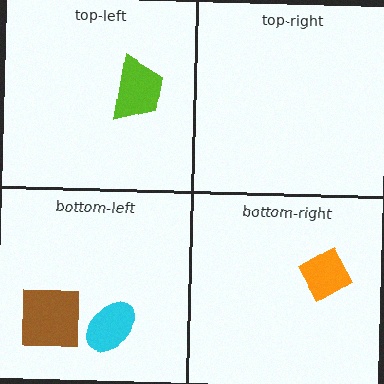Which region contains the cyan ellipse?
The bottom-left region.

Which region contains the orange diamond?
The bottom-right region.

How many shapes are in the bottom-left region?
2.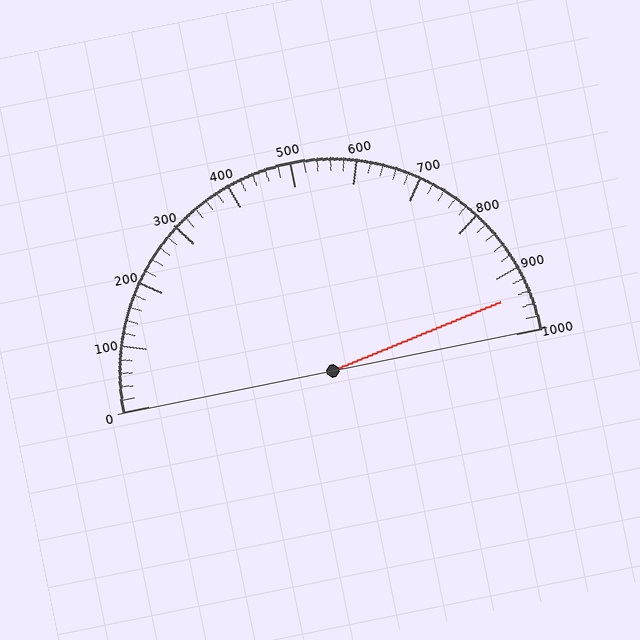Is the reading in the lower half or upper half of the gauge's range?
The reading is in the upper half of the range (0 to 1000).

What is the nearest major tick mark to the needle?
The nearest major tick mark is 900.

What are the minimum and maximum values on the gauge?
The gauge ranges from 0 to 1000.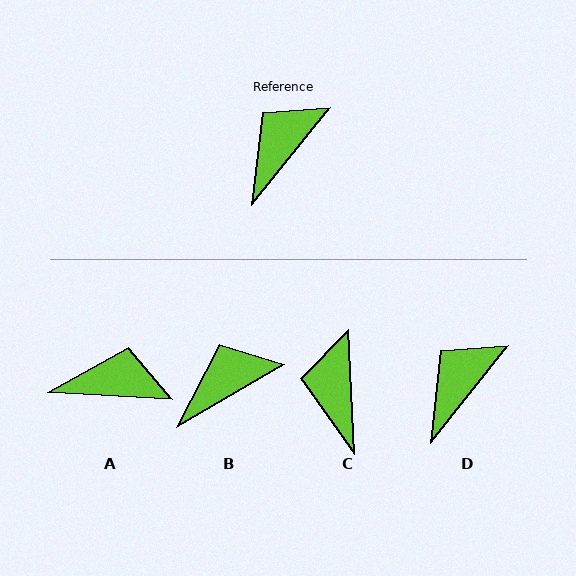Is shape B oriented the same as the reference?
No, it is off by about 21 degrees.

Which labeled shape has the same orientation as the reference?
D.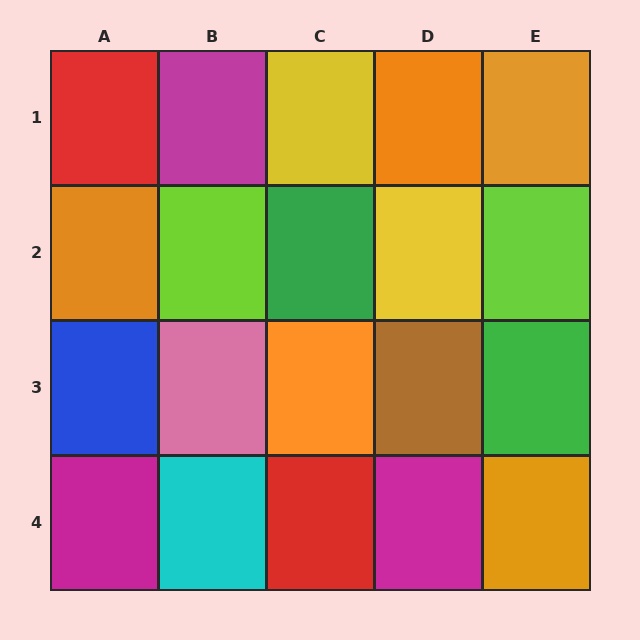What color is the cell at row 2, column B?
Lime.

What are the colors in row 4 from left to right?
Magenta, cyan, red, magenta, orange.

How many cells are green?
2 cells are green.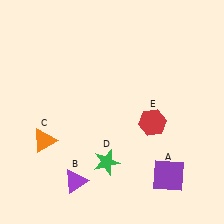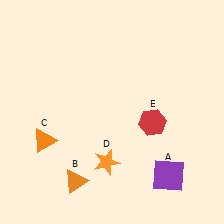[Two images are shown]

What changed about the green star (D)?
In Image 1, D is green. In Image 2, it changed to orange.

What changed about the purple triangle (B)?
In Image 1, B is purple. In Image 2, it changed to orange.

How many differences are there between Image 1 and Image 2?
There are 2 differences between the two images.